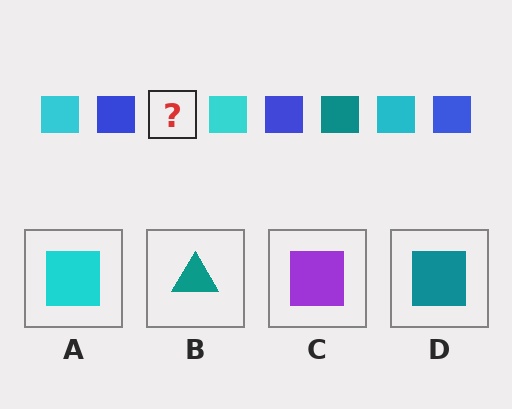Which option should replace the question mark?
Option D.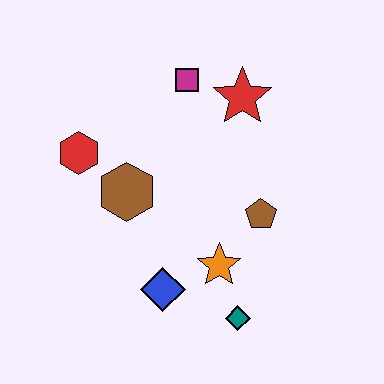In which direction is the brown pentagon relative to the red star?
The brown pentagon is below the red star.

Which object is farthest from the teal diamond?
The magenta square is farthest from the teal diamond.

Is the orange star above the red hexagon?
No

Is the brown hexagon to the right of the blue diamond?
No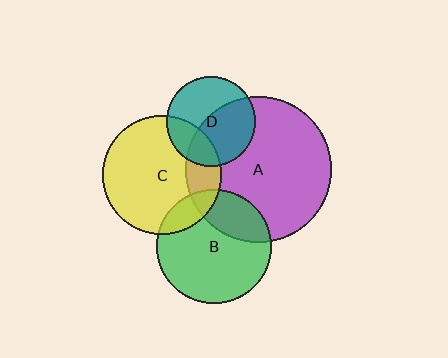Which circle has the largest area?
Circle A (purple).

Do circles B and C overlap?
Yes.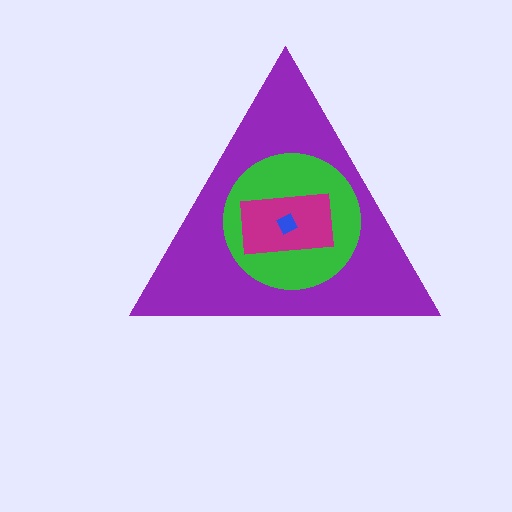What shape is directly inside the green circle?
The magenta rectangle.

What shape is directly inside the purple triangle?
The green circle.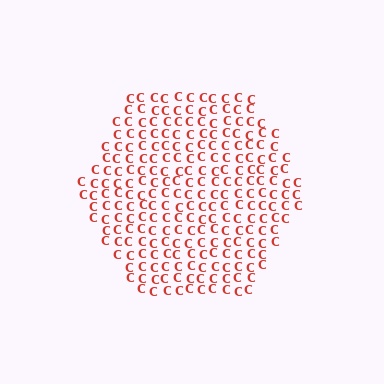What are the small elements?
The small elements are letter C's.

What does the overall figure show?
The overall figure shows a hexagon.